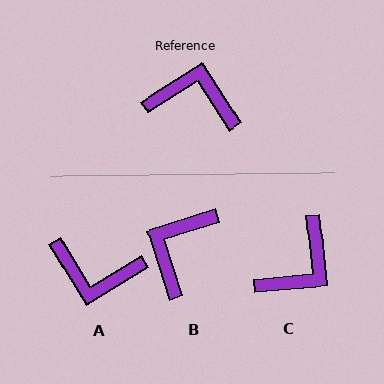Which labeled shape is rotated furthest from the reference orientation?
A, about 179 degrees away.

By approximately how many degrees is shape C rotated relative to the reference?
Approximately 117 degrees clockwise.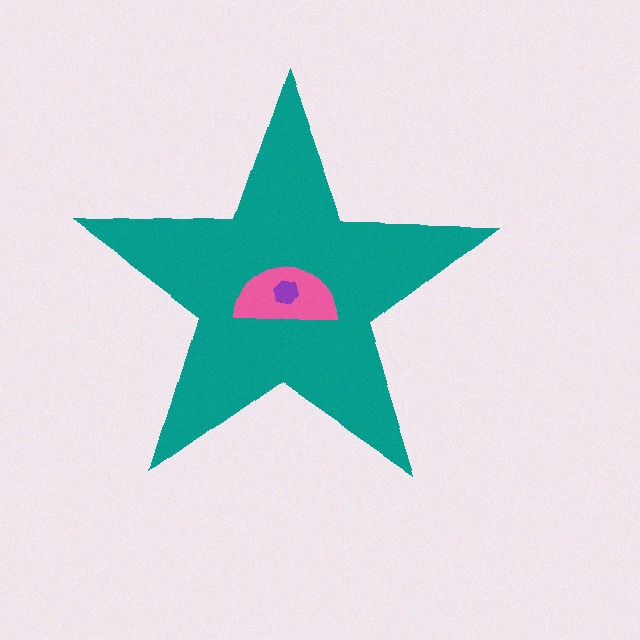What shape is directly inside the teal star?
The pink semicircle.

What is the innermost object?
The purple hexagon.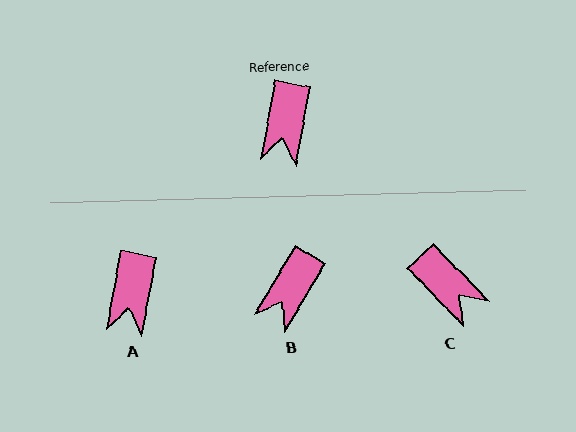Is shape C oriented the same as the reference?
No, it is off by about 54 degrees.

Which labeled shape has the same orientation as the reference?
A.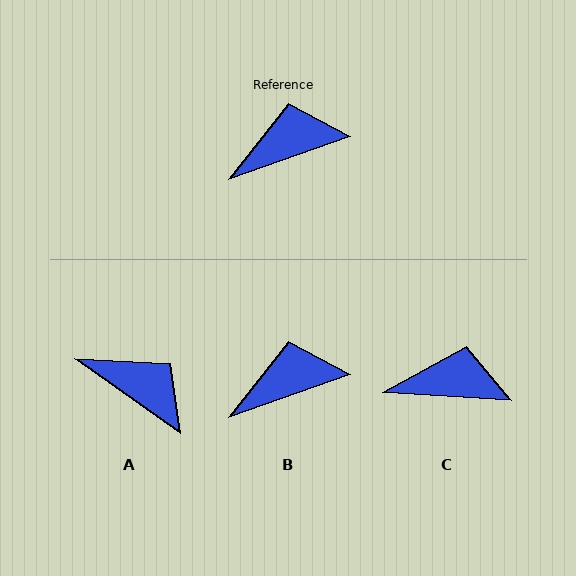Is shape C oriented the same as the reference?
No, it is off by about 23 degrees.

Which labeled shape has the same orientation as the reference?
B.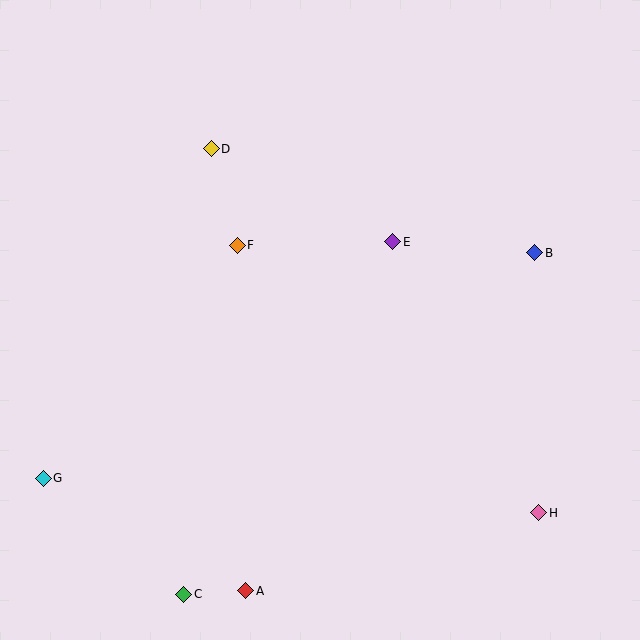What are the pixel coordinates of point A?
Point A is at (246, 591).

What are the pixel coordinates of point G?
Point G is at (43, 478).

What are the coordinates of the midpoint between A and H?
The midpoint between A and H is at (392, 552).